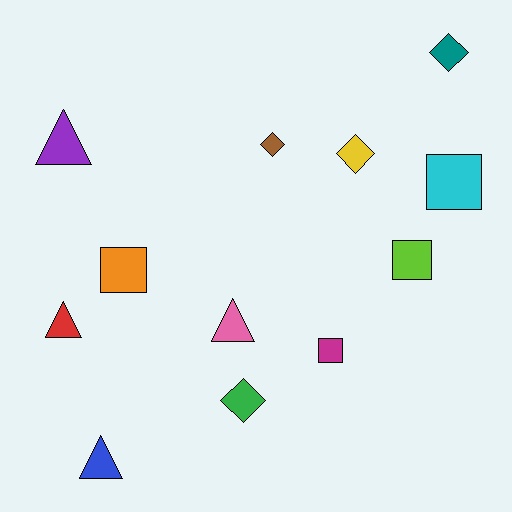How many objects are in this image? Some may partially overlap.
There are 12 objects.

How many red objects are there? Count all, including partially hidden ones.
There is 1 red object.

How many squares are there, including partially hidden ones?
There are 4 squares.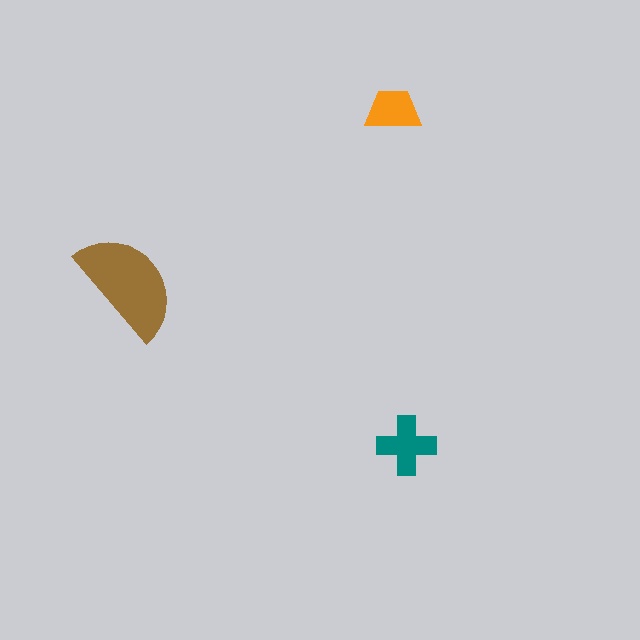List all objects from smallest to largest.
The orange trapezoid, the teal cross, the brown semicircle.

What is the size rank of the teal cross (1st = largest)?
2nd.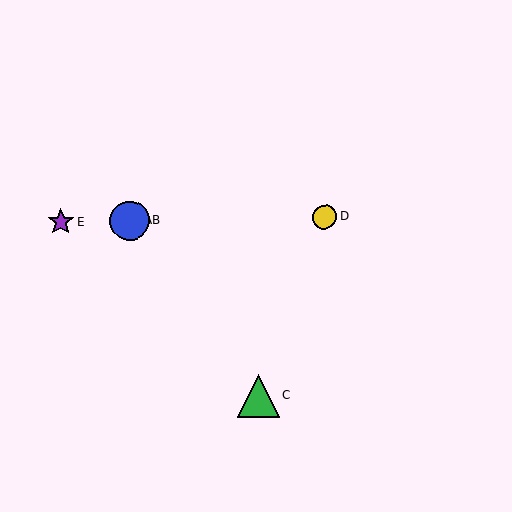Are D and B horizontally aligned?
Yes, both are at y≈217.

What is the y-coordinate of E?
Object E is at y≈222.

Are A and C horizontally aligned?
No, A is at y≈221 and C is at y≈396.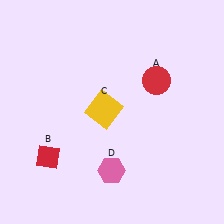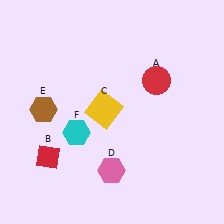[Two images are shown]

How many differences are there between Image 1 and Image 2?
There are 2 differences between the two images.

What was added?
A brown hexagon (E), a cyan hexagon (F) were added in Image 2.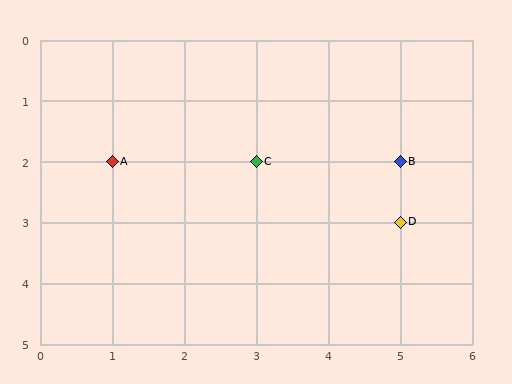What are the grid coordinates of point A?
Point A is at grid coordinates (1, 2).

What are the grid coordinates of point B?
Point B is at grid coordinates (5, 2).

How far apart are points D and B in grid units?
Points D and B are 1 row apart.